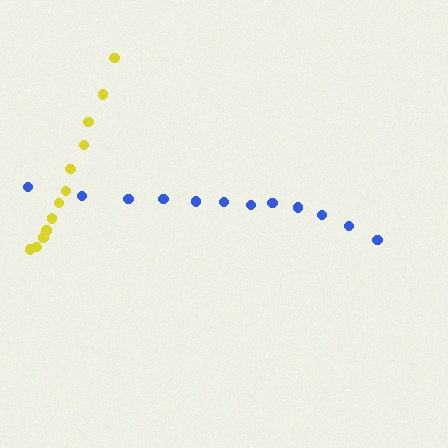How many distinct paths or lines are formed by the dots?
There are 2 distinct paths.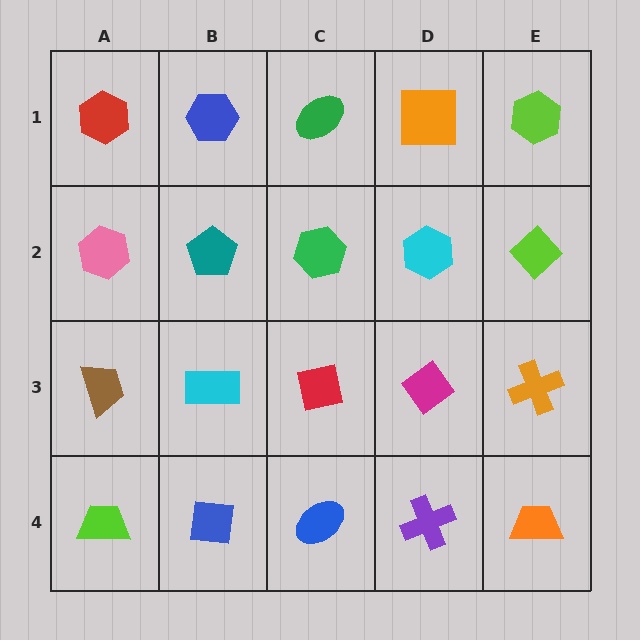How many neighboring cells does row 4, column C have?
3.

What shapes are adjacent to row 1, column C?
A green hexagon (row 2, column C), a blue hexagon (row 1, column B), an orange square (row 1, column D).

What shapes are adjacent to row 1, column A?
A pink hexagon (row 2, column A), a blue hexagon (row 1, column B).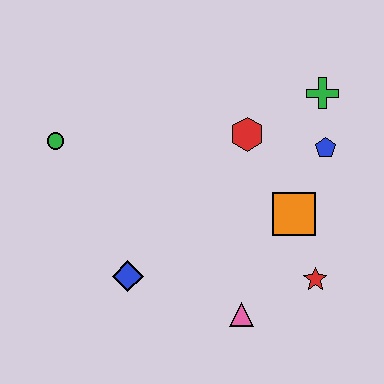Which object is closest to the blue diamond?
The pink triangle is closest to the blue diamond.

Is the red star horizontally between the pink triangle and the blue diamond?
No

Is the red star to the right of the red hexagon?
Yes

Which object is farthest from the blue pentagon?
The green circle is farthest from the blue pentagon.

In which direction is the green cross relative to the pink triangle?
The green cross is above the pink triangle.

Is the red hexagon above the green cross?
No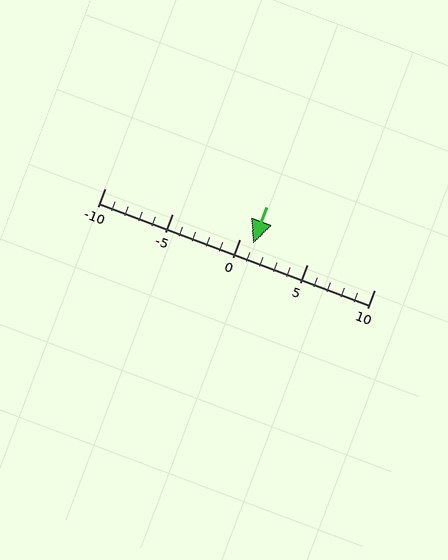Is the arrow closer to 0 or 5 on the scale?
The arrow is closer to 0.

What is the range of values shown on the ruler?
The ruler shows values from -10 to 10.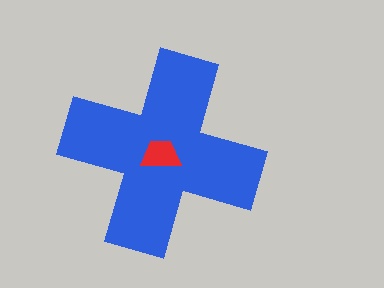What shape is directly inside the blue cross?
The red trapezoid.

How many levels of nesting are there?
2.